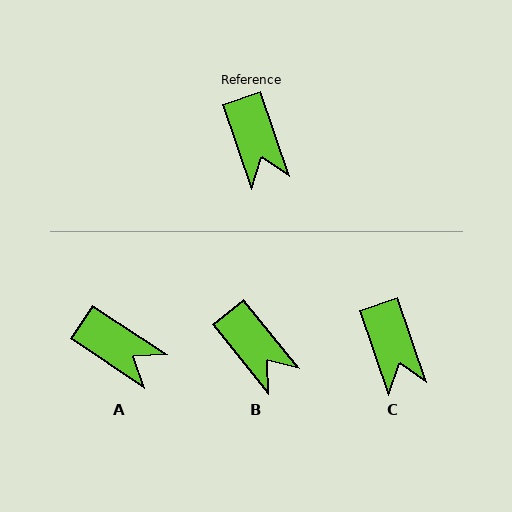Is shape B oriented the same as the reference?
No, it is off by about 21 degrees.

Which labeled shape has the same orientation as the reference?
C.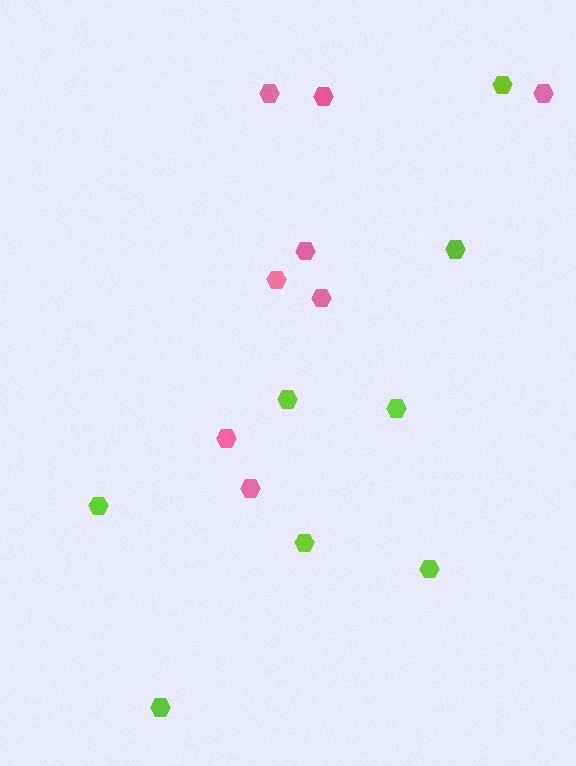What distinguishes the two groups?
There are 2 groups: one group of lime hexagons (8) and one group of pink hexagons (8).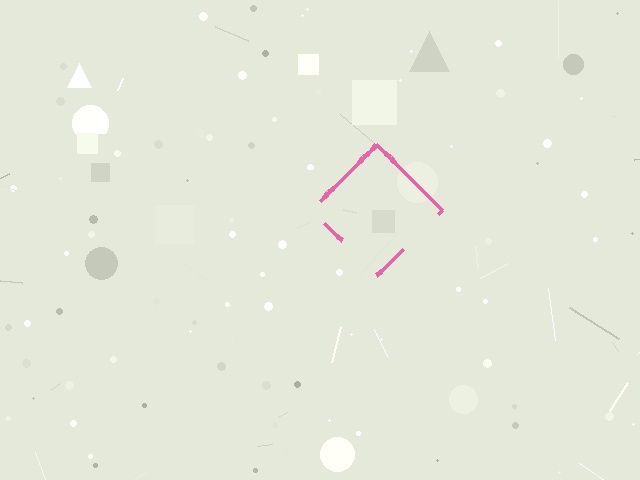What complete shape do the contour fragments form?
The contour fragments form a diamond.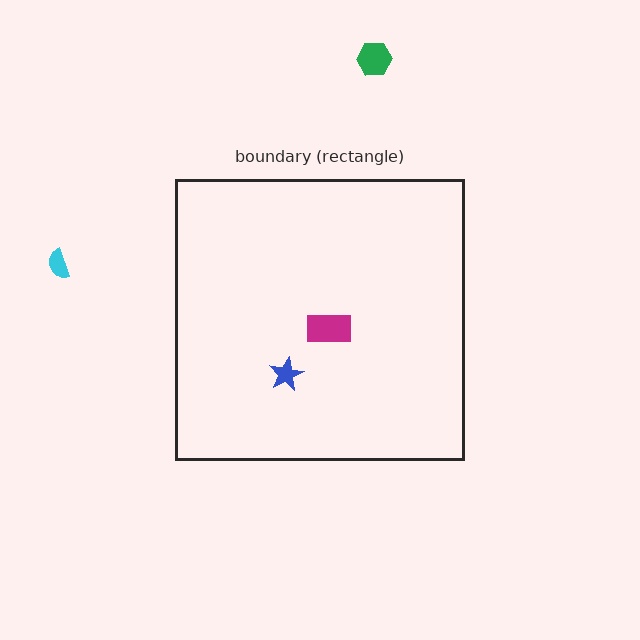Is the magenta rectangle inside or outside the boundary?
Inside.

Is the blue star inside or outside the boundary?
Inside.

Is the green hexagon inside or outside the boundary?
Outside.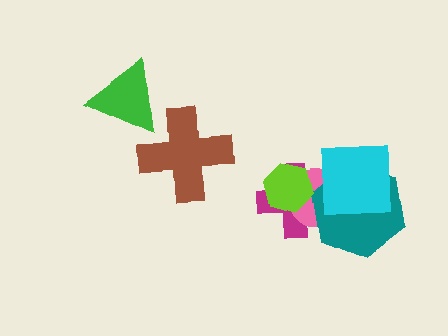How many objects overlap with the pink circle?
4 objects overlap with the pink circle.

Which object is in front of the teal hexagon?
The cyan square is in front of the teal hexagon.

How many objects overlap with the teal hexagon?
3 objects overlap with the teal hexagon.